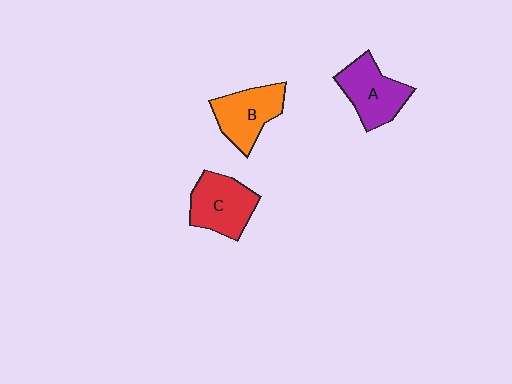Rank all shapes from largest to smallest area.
From largest to smallest: C (red), A (purple), B (orange).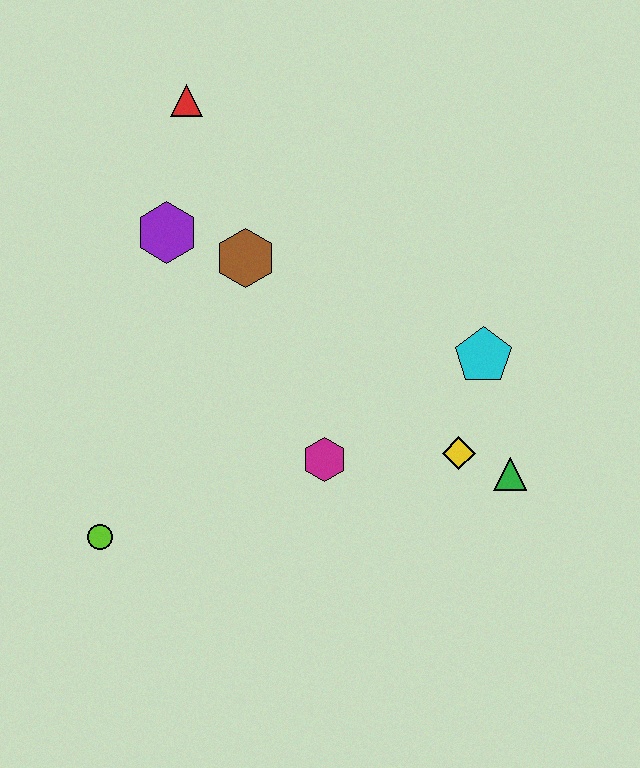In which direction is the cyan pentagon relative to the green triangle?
The cyan pentagon is above the green triangle.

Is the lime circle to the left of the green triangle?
Yes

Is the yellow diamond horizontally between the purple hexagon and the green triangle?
Yes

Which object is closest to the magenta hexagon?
The yellow diamond is closest to the magenta hexagon.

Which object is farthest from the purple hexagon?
The green triangle is farthest from the purple hexagon.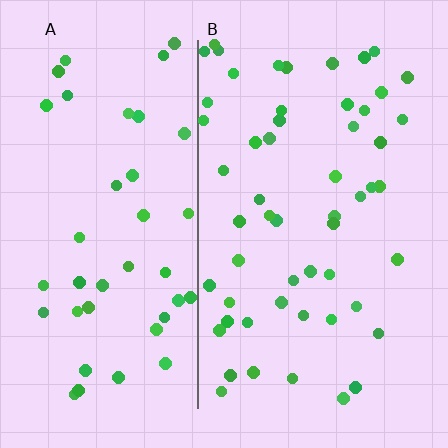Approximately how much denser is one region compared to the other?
Approximately 1.3× — region B over region A.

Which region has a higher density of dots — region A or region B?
B (the right).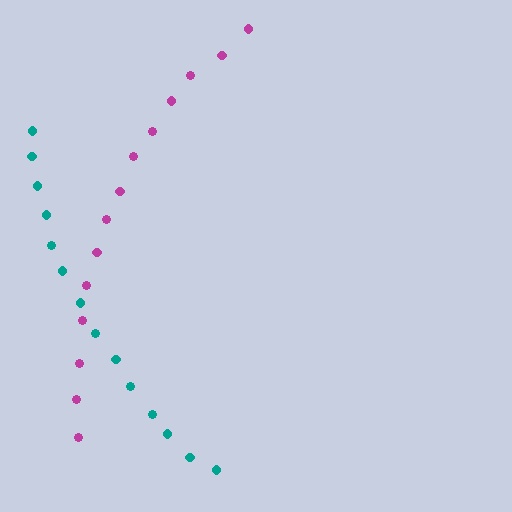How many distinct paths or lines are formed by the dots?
There are 2 distinct paths.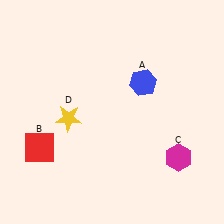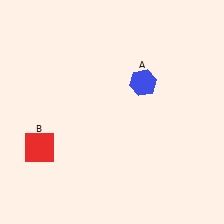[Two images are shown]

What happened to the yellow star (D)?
The yellow star (D) was removed in Image 2. It was in the bottom-left area of Image 1.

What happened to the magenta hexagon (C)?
The magenta hexagon (C) was removed in Image 2. It was in the bottom-right area of Image 1.